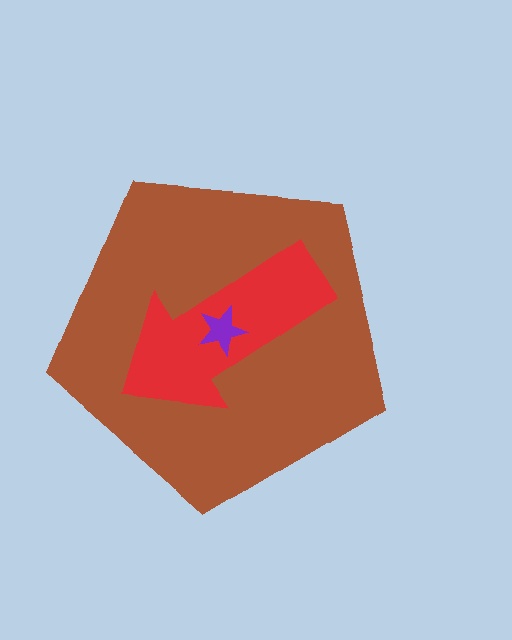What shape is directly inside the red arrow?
The purple star.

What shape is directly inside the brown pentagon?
The red arrow.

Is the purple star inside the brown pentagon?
Yes.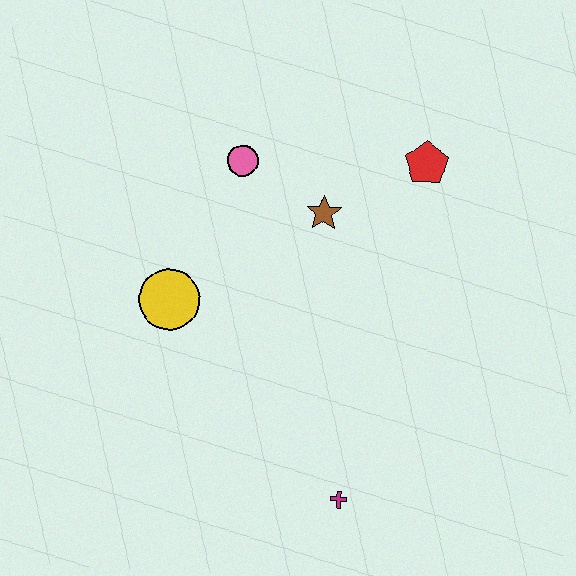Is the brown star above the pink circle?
No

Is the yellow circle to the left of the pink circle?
Yes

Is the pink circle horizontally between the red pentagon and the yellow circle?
Yes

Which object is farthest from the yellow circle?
The red pentagon is farthest from the yellow circle.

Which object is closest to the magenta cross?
The yellow circle is closest to the magenta cross.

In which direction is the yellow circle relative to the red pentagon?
The yellow circle is to the left of the red pentagon.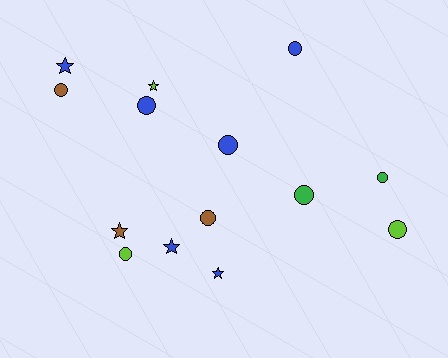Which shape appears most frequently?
Circle, with 9 objects.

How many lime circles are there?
There are 2 lime circles.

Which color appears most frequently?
Blue, with 6 objects.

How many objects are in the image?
There are 14 objects.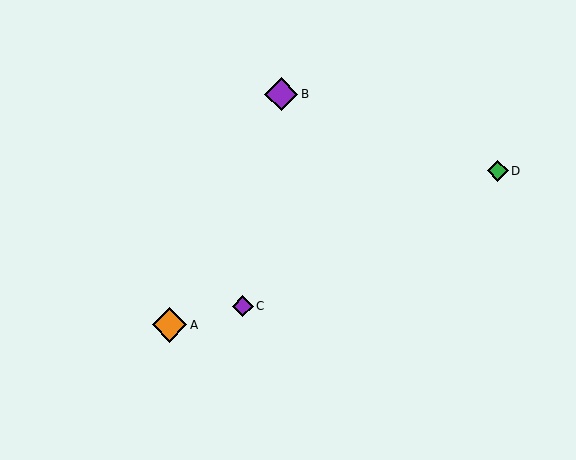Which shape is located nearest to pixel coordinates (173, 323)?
The orange diamond (labeled A) at (170, 325) is nearest to that location.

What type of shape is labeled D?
Shape D is a green diamond.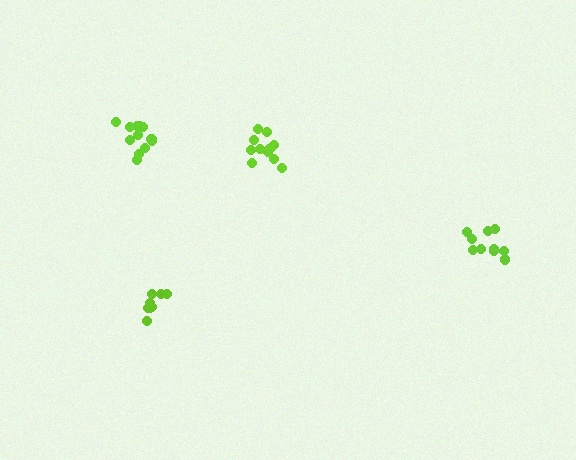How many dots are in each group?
Group 1: 12 dots, Group 2: 12 dots, Group 3: 8 dots, Group 4: 10 dots (42 total).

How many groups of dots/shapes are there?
There are 4 groups.